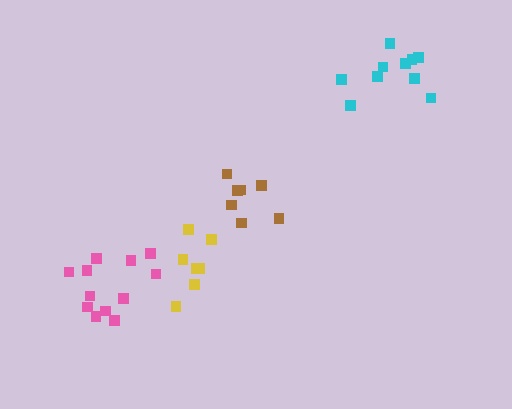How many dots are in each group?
Group 1: 7 dots, Group 2: 10 dots, Group 3: 7 dots, Group 4: 12 dots (36 total).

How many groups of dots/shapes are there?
There are 4 groups.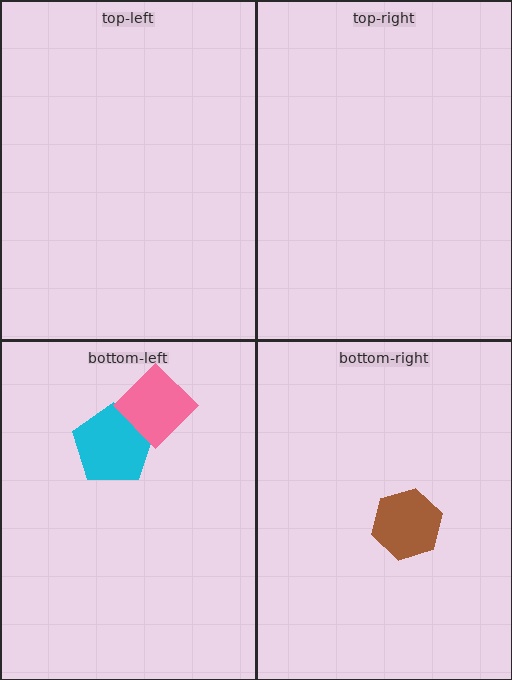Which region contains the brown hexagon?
The bottom-right region.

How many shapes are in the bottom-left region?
2.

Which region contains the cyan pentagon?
The bottom-left region.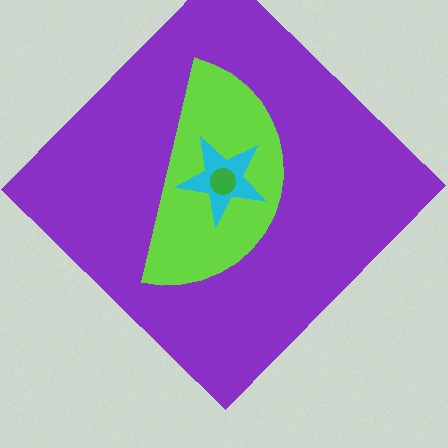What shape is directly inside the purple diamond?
The lime semicircle.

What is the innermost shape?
The green circle.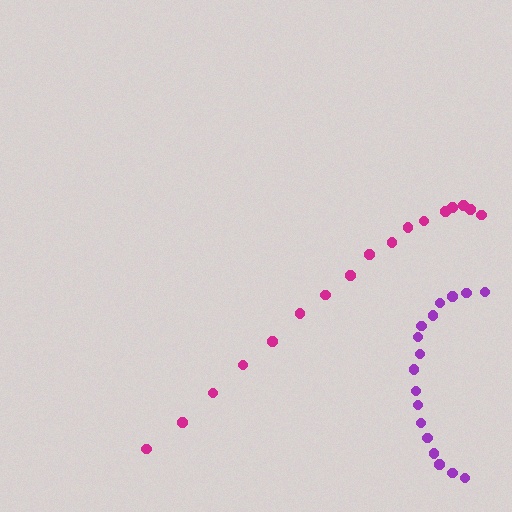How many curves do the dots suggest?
There are 2 distinct paths.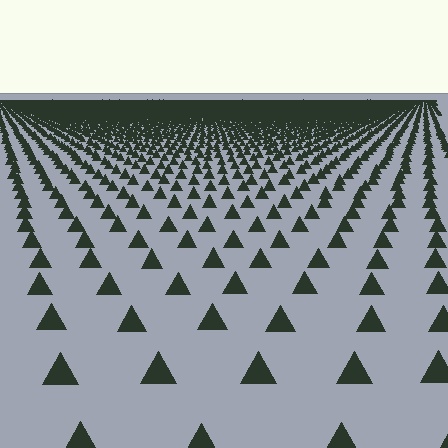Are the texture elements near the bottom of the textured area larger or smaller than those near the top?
Larger. Near the bottom, elements are closer to the viewer and appear at a bigger on-screen size.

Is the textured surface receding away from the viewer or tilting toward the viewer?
The surface is receding away from the viewer. Texture elements get smaller and denser toward the top.